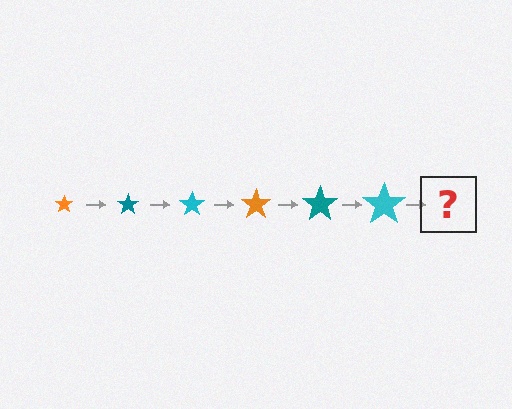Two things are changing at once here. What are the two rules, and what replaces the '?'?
The two rules are that the star grows larger each step and the color cycles through orange, teal, and cyan. The '?' should be an orange star, larger than the previous one.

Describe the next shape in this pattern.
It should be an orange star, larger than the previous one.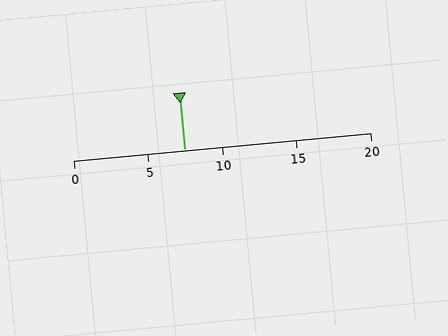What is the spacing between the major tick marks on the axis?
The major ticks are spaced 5 apart.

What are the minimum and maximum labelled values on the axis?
The axis runs from 0 to 20.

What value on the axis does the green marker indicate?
The marker indicates approximately 7.5.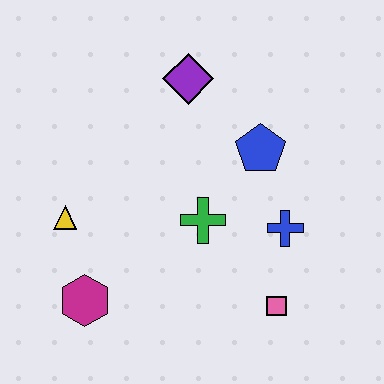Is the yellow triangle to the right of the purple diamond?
No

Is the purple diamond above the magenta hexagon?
Yes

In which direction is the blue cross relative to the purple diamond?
The blue cross is below the purple diamond.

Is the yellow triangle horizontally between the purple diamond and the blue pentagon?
No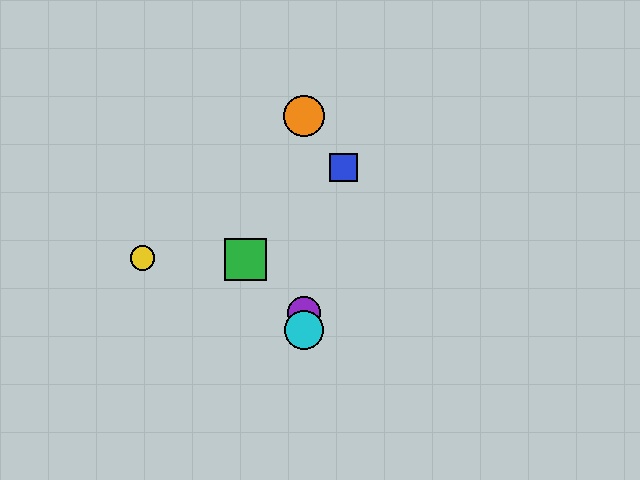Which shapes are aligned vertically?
The red diamond, the purple circle, the orange circle, the cyan circle are aligned vertically.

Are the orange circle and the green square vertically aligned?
No, the orange circle is at x≈304 and the green square is at x≈245.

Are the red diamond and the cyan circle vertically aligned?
Yes, both are at x≈304.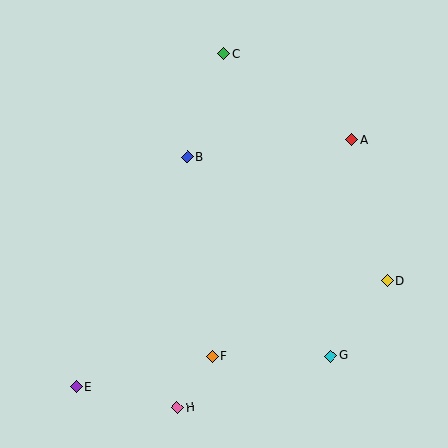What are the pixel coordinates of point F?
Point F is at (212, 357).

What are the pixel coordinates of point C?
Point C is at (223, 54).